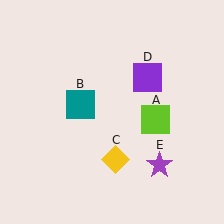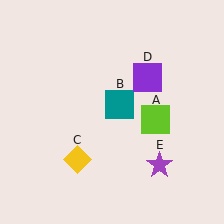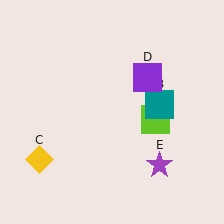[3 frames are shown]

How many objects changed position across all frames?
2 objects changed position: teal square (object B), yellow diamond (object C).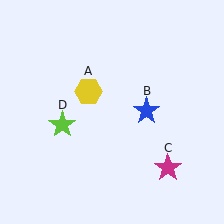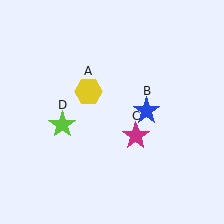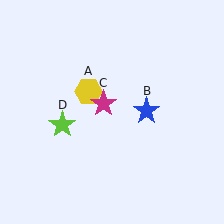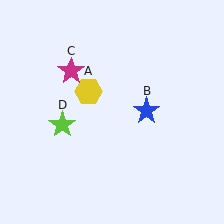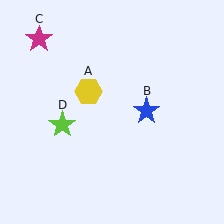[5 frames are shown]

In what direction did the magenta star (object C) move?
The magenta star (object C) moved up and to the left.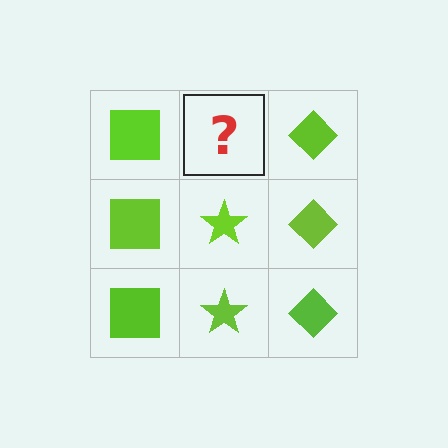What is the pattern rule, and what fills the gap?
The rule is that each column has a consistent shape. The gap should be filled with a lime star.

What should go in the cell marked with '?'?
The missing cell should contain a lime star.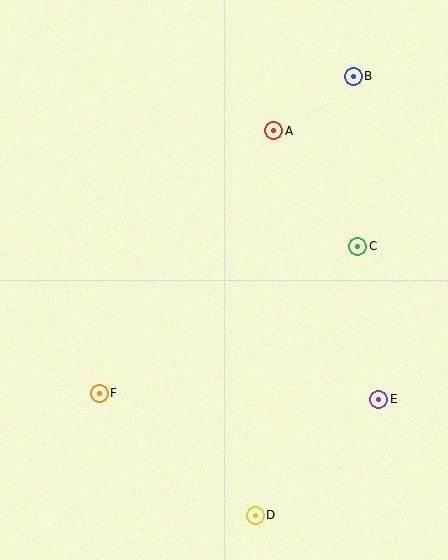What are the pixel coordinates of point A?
Point A is at (274, 131).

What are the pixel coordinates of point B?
Point B is at (353, 76).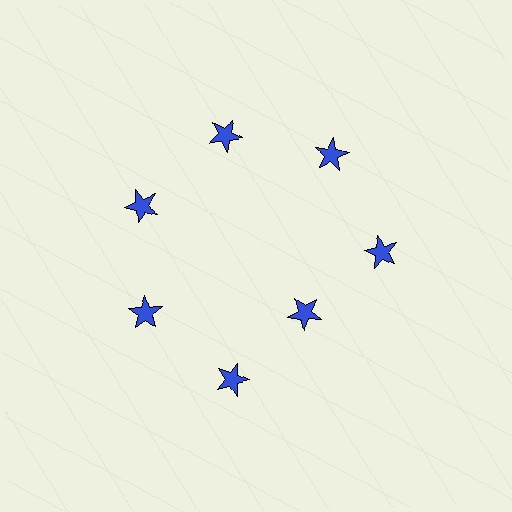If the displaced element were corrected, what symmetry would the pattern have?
It would have 7-fold rotational symmetry — the pattern would map onto itself every 51 degrees.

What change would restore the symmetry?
The symmetry would be restored by moving it outward, back onto the ring so that all 7 stars sit at equal angles and equal distance from the center.